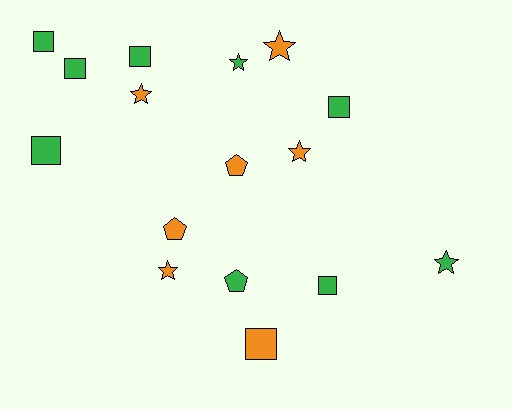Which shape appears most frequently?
Square, with 7 objects.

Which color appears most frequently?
Green, with 9 objects.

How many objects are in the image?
There are 16 objects.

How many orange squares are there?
There is 1 orange square.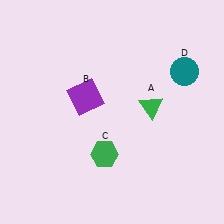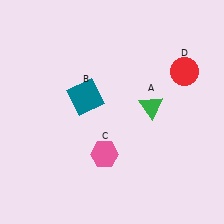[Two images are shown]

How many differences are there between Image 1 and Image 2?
There are 3 differences between the two images.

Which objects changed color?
B changed from purple to teal. C changed from green to pink. D changed from teal to red.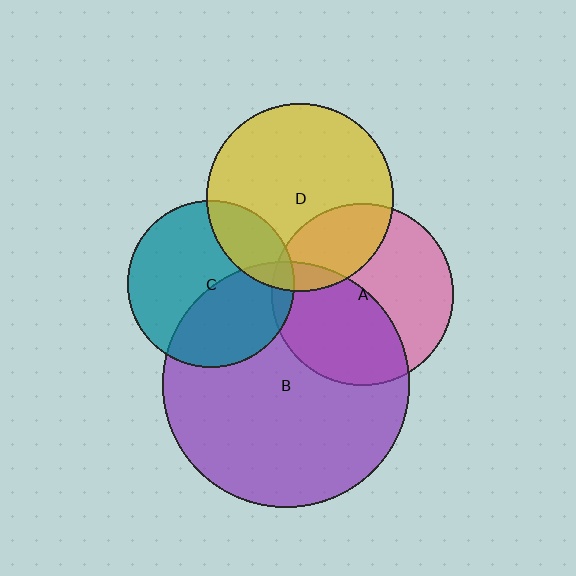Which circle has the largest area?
Circle B (purple).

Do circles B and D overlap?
Yes.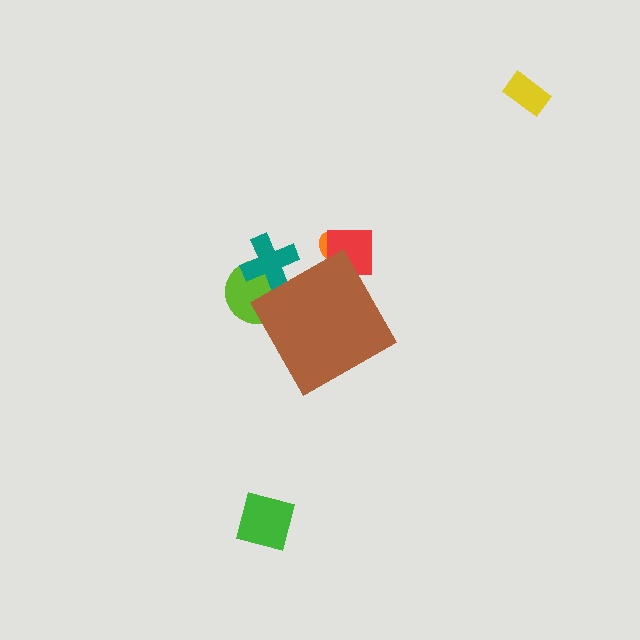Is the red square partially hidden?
Yes, the red square is partially hidden behind the brown diamond.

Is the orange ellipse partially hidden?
Yes, the orange ellipse is partially hidden behind the brown diamond.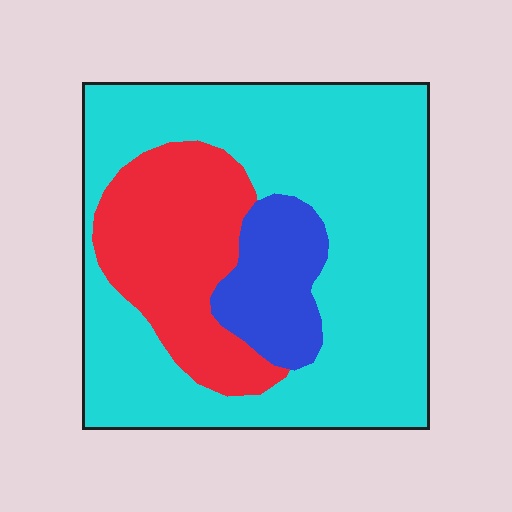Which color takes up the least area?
Blue, at roughly 10%.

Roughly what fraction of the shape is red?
Red covers about 25% of the shape.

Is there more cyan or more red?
Cyan.